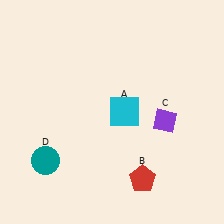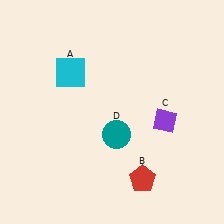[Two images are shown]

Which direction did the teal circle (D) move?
The teal circle (D) moved right.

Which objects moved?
The objects that moved are: the cyan square (A), the teal circle (D).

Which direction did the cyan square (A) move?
The cyan square (A) moved left.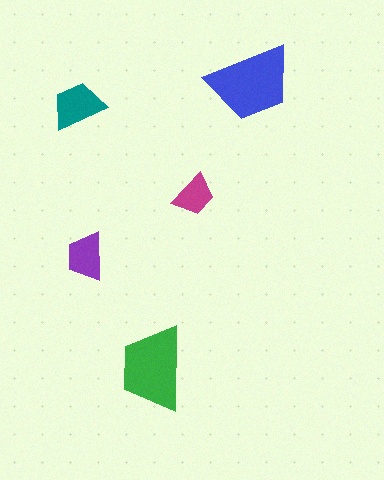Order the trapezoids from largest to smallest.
the blue one, the green one, the teal one, the purple one, the magenta one.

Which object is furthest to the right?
The blue trapezoid is rightmost.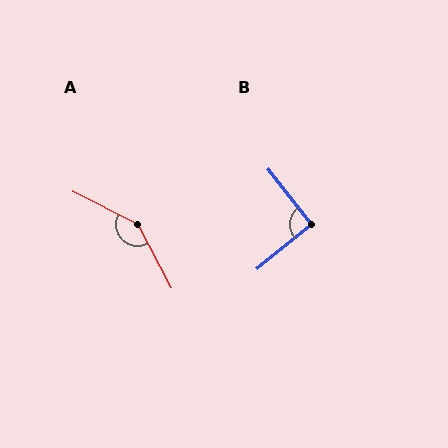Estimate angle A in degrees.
Approximately 145 degrees.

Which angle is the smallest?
B, at approximately 91 degrees.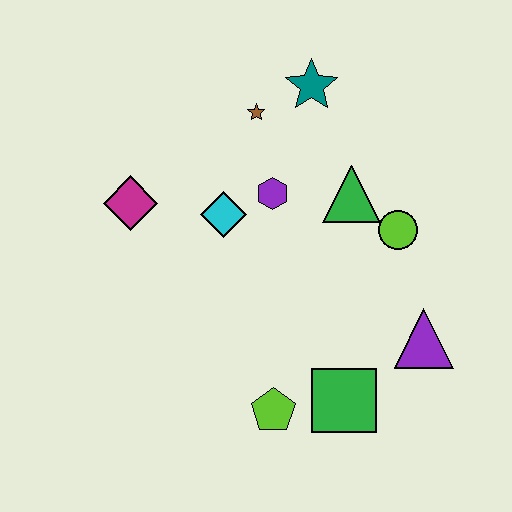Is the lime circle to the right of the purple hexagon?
Yes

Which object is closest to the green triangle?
The lime circle is closest to the green triangle.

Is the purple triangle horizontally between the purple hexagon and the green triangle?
No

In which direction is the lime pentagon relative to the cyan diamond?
The lime pentagon is below the cyan diamond.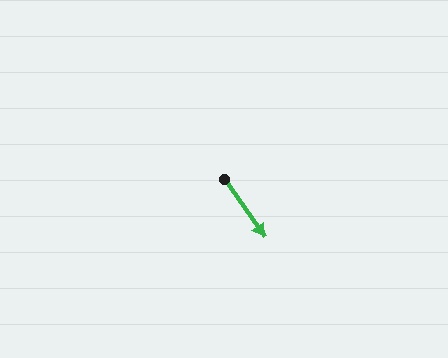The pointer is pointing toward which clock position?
Roughly 5 o'clock.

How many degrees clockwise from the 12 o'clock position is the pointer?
Approximately 145 degrees.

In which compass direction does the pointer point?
Southeast.